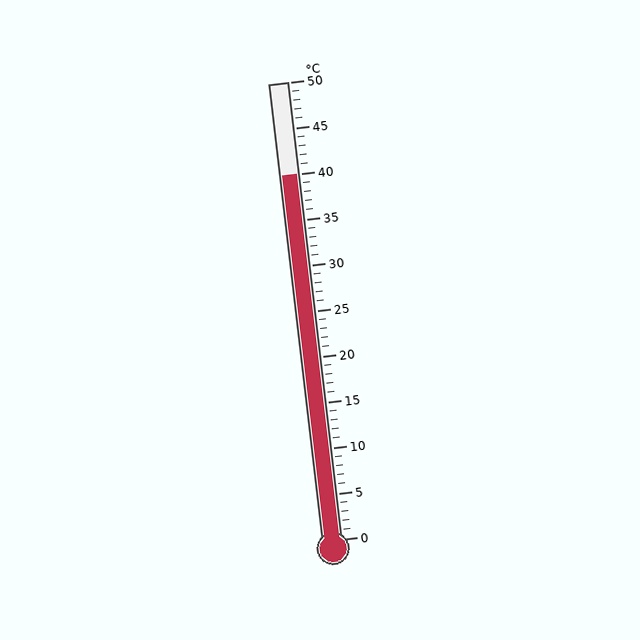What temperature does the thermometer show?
The thermometer shows approximately 40°C.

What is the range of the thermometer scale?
The thermometer scale ranges from 0°C to 50°C.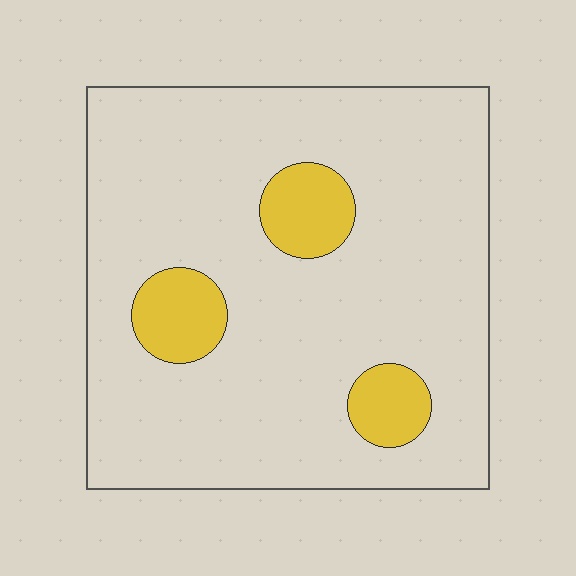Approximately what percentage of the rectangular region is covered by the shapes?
Approximately 15%.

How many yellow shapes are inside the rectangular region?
3.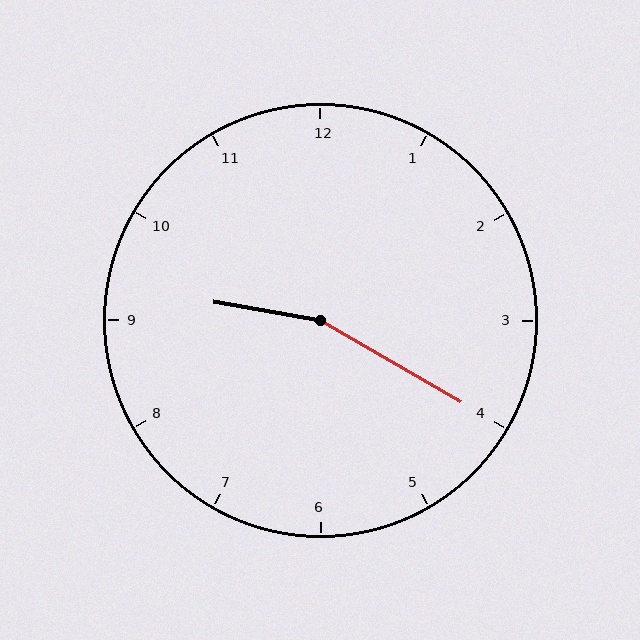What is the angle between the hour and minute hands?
Approximately 160 degrees.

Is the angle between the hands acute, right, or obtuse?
It is obtuse.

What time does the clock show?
9:20.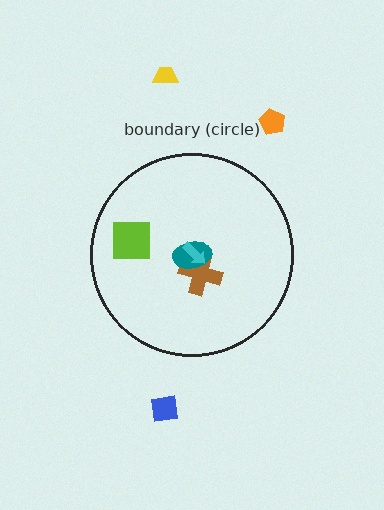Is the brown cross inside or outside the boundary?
Inside.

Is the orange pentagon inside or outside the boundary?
Outside.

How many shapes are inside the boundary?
4 inside, 3 outside.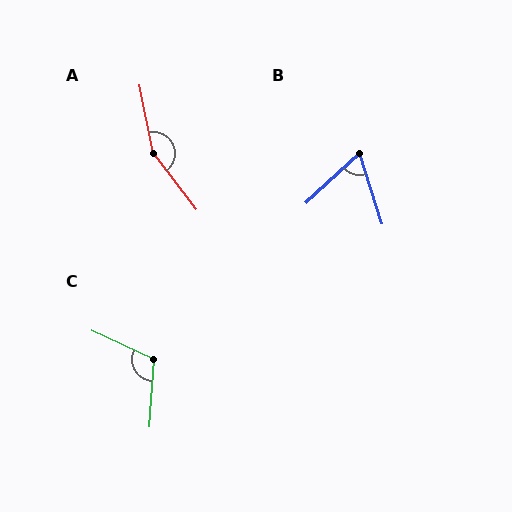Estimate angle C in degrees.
Approximately 111 degrees.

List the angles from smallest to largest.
B (65°), C (111°), A (154°).